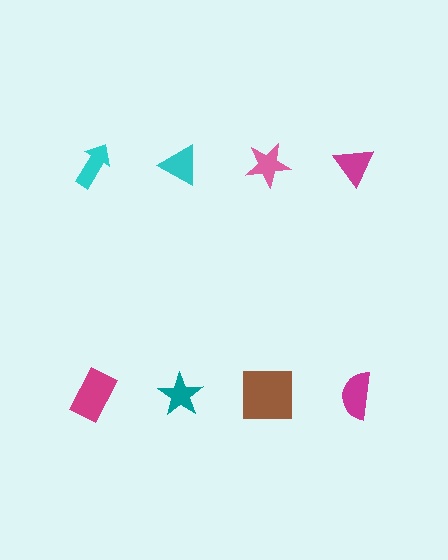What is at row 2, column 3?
A brown square.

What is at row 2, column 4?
A magenta semicircle.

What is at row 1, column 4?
A magenta triangle.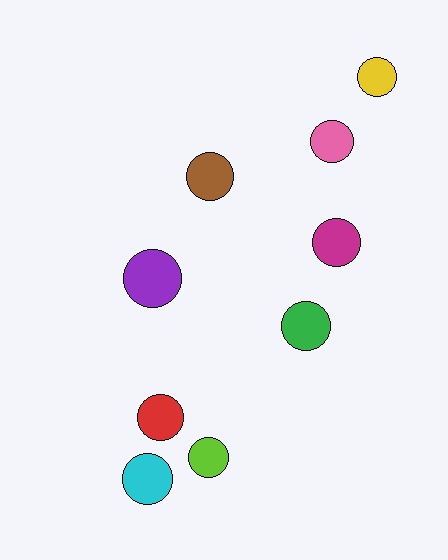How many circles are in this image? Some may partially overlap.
There are 9 circles.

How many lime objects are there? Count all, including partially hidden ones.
There is 1 lime object.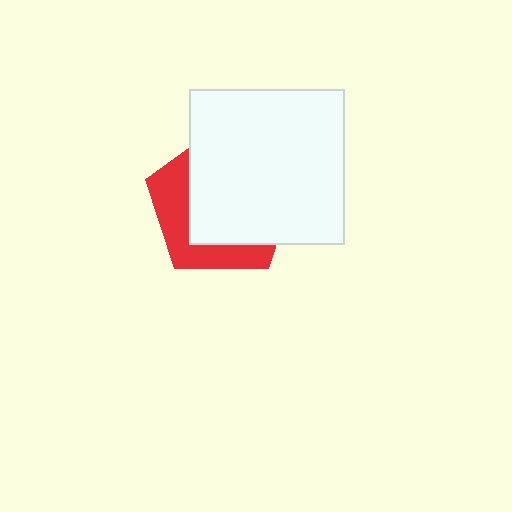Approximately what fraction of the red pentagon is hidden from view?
Roughly 65% of the red pentagon is hidden behind the white square.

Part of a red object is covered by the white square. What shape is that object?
It is a pentagon.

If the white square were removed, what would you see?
You would see the complete red pentagon.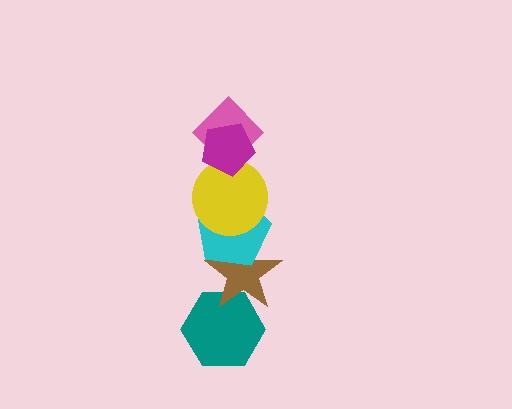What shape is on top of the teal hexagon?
The brown star is on top of the teal hexagon.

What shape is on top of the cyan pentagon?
The yellow circle is on top of the cyan pentagon.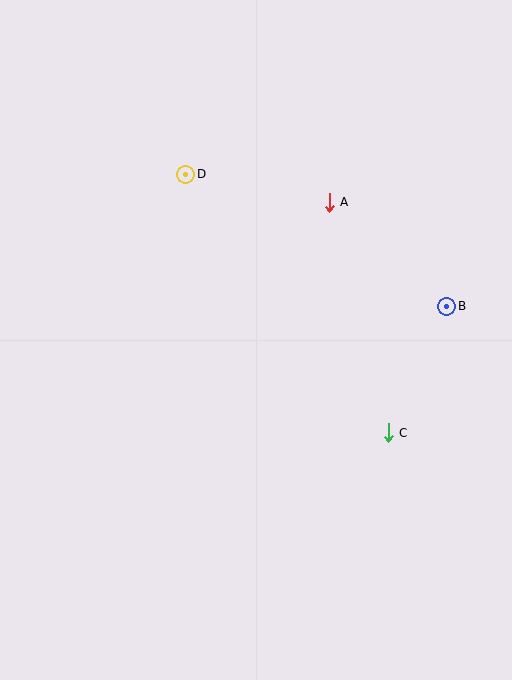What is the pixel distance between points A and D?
The distance between A and D is 146 pixels.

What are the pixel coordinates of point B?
Point B is at (447, 306).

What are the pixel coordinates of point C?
Point C is at (388, 433).